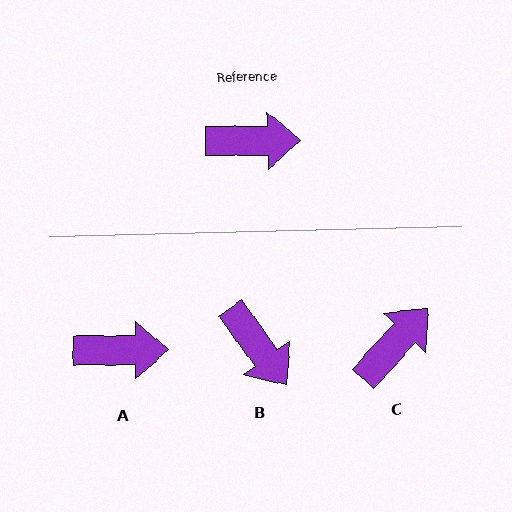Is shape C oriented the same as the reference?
No, it is off by about 47 degrees.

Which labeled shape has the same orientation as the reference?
A.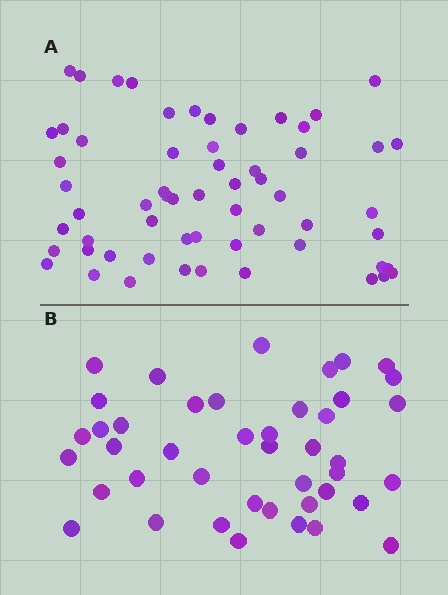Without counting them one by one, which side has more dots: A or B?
Region A (the top region) has more dots.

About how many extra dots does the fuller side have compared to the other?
Region A has approximately 15 more dots than region B.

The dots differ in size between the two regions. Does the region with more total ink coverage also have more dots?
No. Region B has more total ink coverage because its dots are larger, but region A actually contains more individual dots. Total area can be misleading — the number of items is what matters here.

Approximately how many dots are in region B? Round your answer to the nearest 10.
About 40 dots. (The exact count is 43, which rounds to 40.)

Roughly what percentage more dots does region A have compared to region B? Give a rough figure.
About 40% more.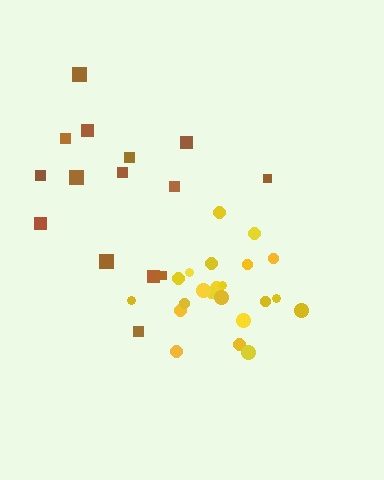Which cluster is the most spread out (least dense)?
Brown.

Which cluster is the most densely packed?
Yellow.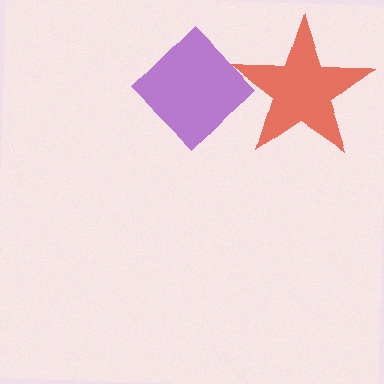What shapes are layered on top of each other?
The layered shapes are: a red star, a purple diamond.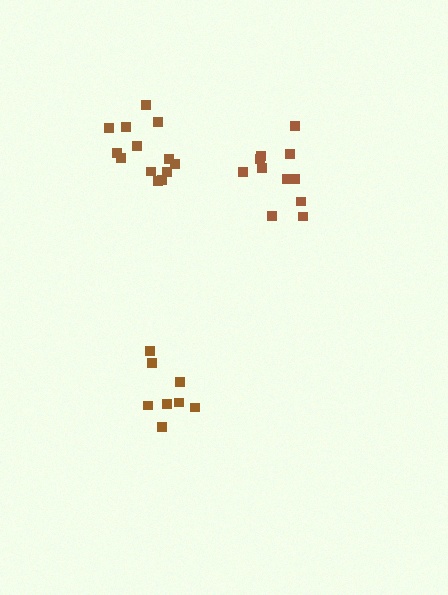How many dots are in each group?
Group 1: 13 dots, Group 2: 8 dots, Group 3: 11 dots (32 total).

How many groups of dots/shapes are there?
There are 3 groups.